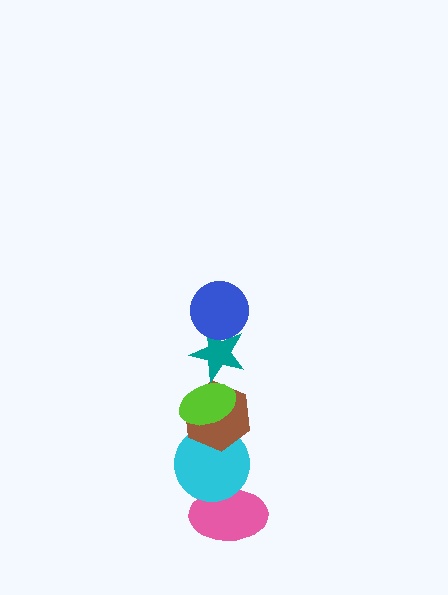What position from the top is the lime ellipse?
The lime ellipse is 3rd from the top.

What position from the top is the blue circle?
The blue circle is 1st from the top.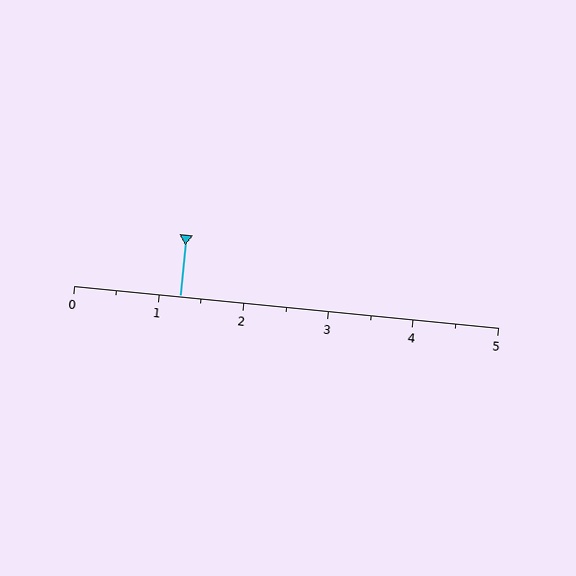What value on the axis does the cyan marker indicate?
The marker indicates approximately 1.2.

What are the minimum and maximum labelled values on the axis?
The axis runs from 0 to 5.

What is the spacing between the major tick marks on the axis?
The major ticks are spaced 1 apart.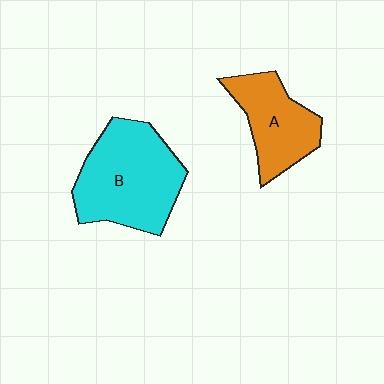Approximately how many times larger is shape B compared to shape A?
Approximately 1.5 times.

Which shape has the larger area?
Shape B (cyan).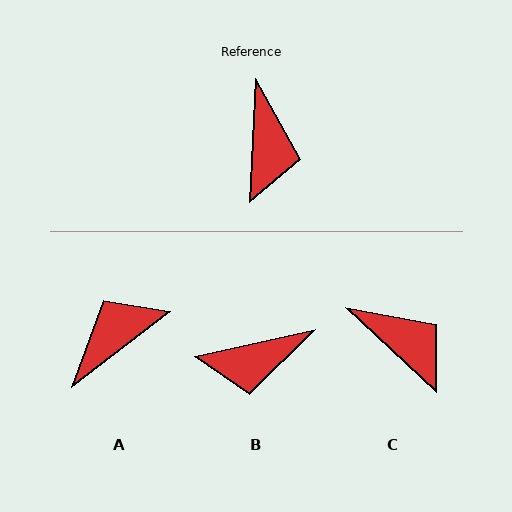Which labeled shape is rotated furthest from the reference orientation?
A, about 131 degrees away.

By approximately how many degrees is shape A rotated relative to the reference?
Approximately 131 degrees counter-clockwise.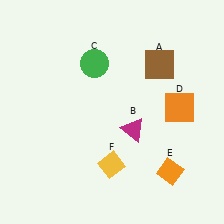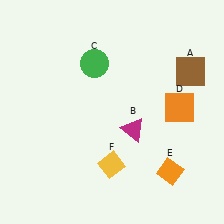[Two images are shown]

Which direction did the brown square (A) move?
The brown square (A) moved right.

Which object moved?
The brown square (A) moved right.